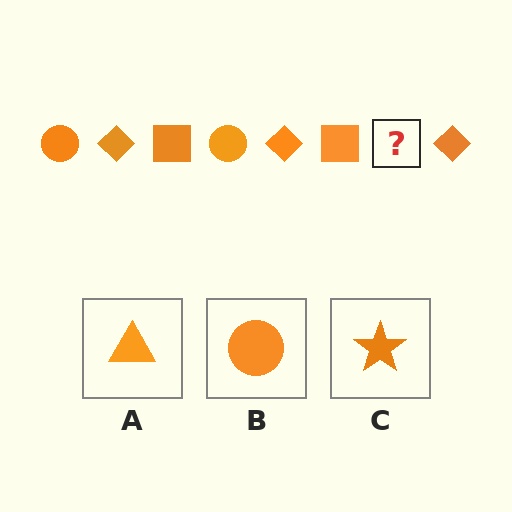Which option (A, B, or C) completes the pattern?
B.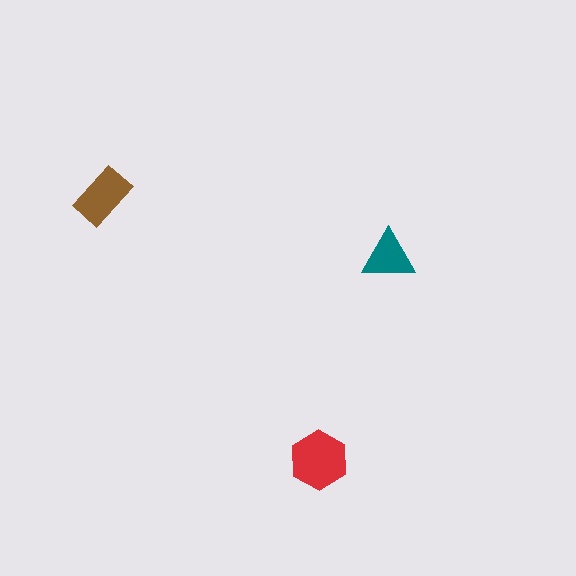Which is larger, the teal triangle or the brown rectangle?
The brown rectangle.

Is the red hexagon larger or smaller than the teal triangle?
Larger.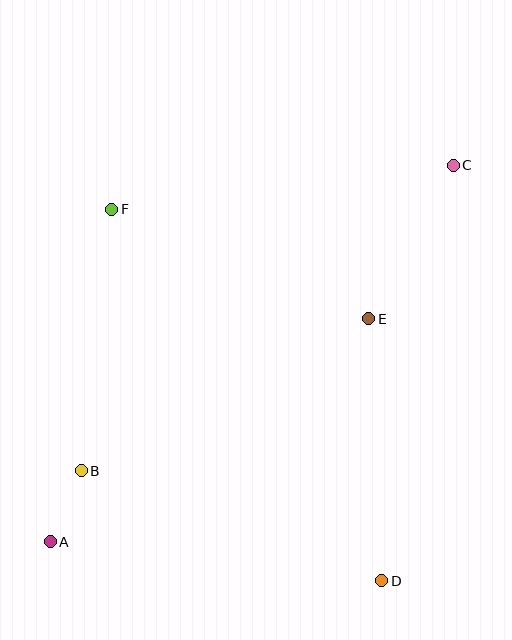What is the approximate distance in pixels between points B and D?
The distance between B and D is approximately 320 pixels.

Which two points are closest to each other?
Points A and B are closest to each other.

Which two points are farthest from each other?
Points A and C are farthest from each other.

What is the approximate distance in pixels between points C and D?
The distance between C and D is approximately 422 pixels.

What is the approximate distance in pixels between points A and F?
The distance between A and F is approximately 338 pixels.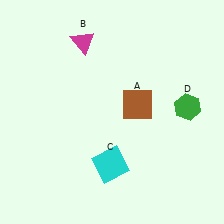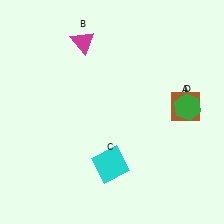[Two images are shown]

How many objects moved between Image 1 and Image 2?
1 object moved between the two images.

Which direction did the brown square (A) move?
The brown square (A) moved right.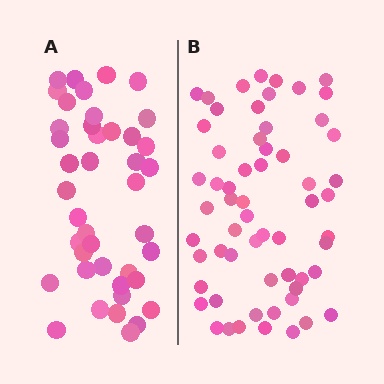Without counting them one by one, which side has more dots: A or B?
Region B (the right region) has more dots.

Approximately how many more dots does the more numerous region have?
Region B has approximately 20 more dots than region A.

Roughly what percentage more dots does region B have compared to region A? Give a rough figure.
About 45% more.